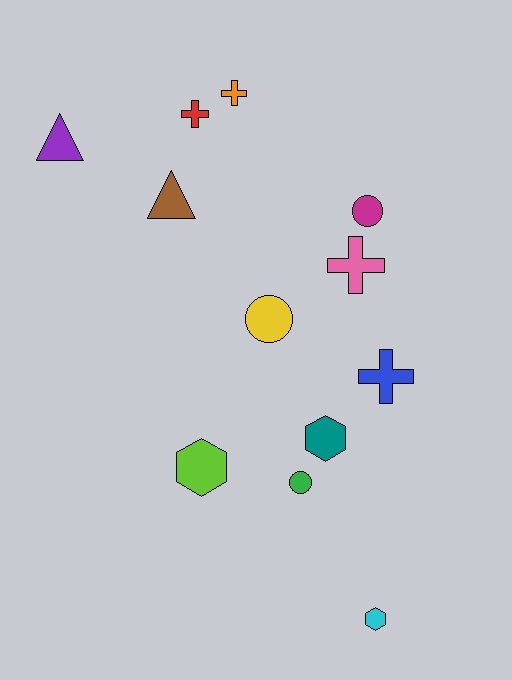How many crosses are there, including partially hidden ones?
There are 4 crosses.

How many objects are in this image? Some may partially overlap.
There are 12 objects.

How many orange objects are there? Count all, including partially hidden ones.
There is 1 orange object.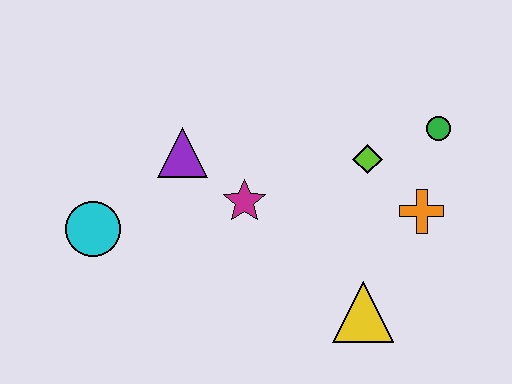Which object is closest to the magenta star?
The purple triangle is closest to the magenta star.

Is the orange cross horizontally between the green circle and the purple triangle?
Yes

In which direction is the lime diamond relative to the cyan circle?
The lime diamond is to the right of the cyan circle.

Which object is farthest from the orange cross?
The cyan circle is farthest from the orange cross.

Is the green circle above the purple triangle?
Yes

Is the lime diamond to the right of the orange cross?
No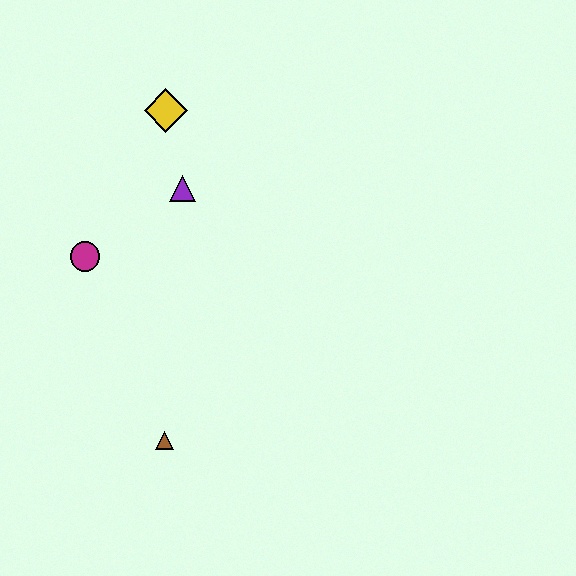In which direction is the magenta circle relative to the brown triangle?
The magenta circle is above the brown triangle.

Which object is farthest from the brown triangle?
The yellow diamond is farthest from the brown triangle.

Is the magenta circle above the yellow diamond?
No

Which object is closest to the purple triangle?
The yellow diamond is closest to the purple triangle.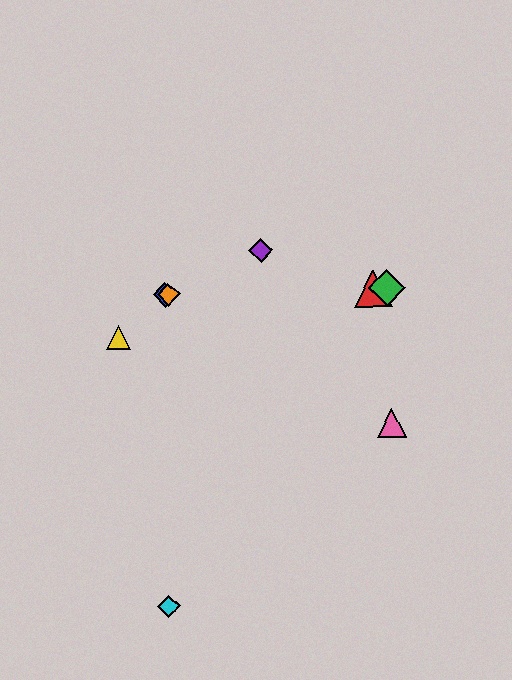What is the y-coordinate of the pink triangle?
The pink triangle is at y≈423.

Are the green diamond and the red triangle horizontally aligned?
Yes, both are at y≈288.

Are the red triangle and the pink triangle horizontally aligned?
No, the red triangle is at y≈288 and the pink triangle is at y≈423.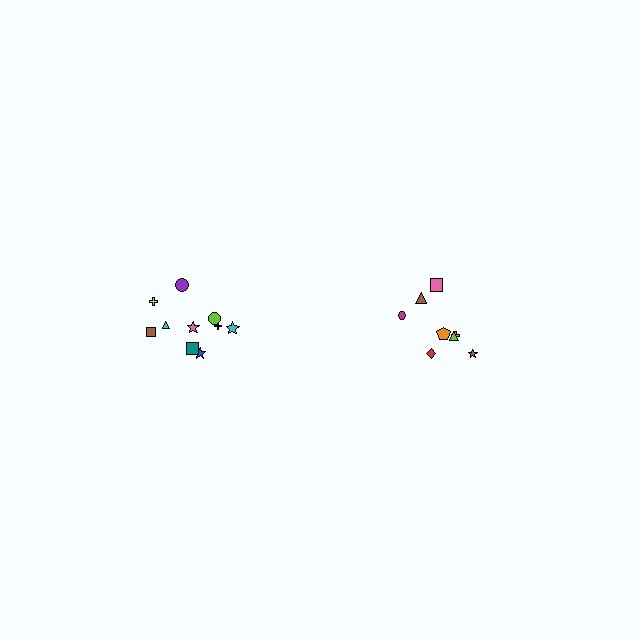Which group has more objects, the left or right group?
The left group.